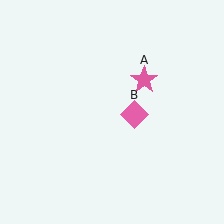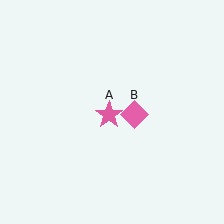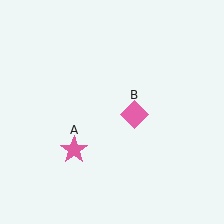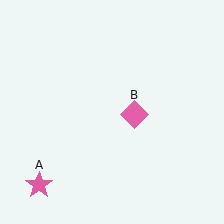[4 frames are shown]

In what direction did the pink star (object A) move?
The pink star (object A) moved down and to the left.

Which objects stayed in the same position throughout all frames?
Pink diamond (object B) remained stationary.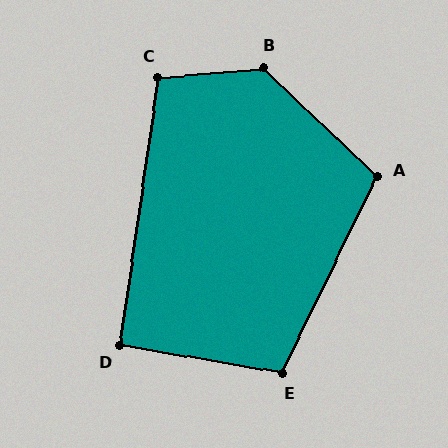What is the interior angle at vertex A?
Approximately 108 degrees (obtuse).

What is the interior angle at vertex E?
Approximately 106 degrees (obtuse).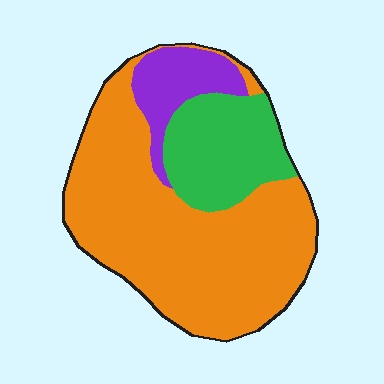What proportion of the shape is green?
Green covers about 20% of the shape.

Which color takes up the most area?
Orange, at roughly 65%.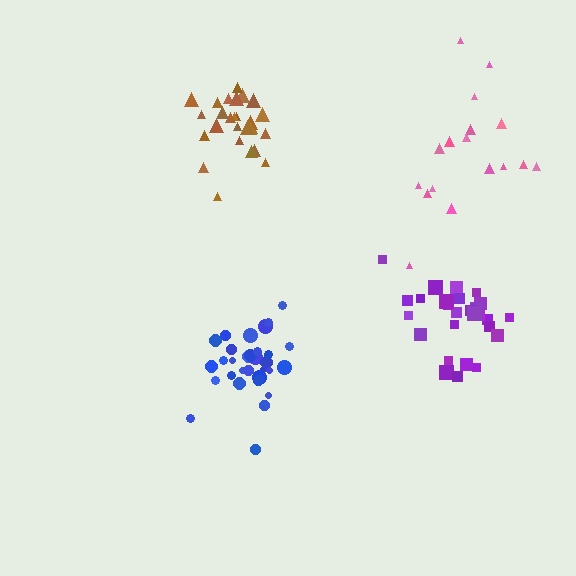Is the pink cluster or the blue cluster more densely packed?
Blue.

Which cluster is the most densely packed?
Brown.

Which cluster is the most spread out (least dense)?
Pink.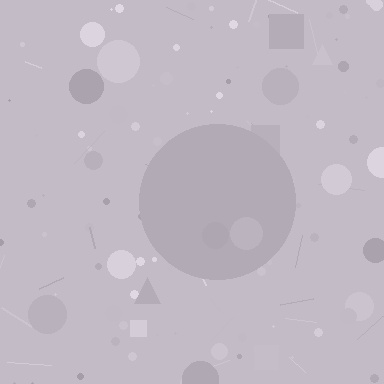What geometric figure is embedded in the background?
A circle is embedded in the background.